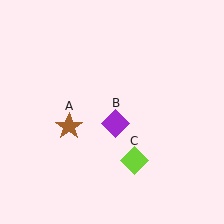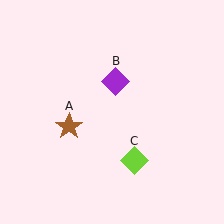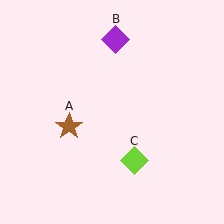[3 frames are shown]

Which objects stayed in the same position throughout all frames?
Brown star (object A) and lime diamond (object C) remained stationary.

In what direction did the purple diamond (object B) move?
The purple diamond (object B) moved up.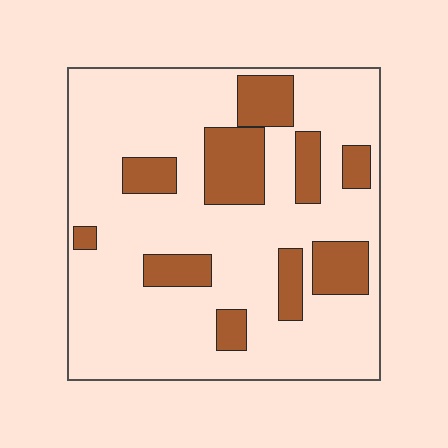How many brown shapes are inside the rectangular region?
10.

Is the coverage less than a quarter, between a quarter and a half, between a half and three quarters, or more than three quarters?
Less than a quarter.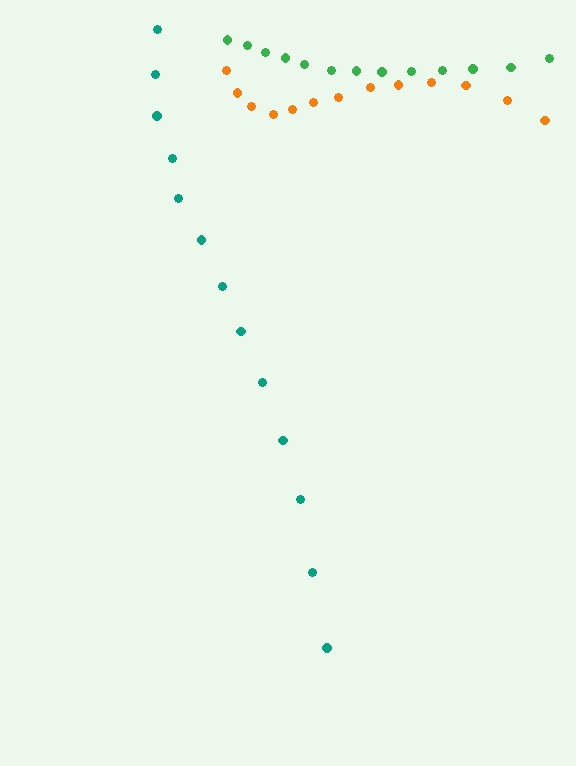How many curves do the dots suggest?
There are 3 distinct paths.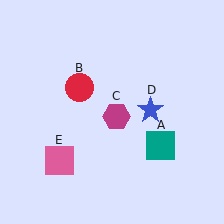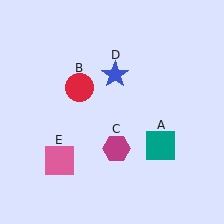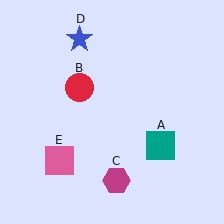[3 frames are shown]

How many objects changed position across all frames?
2 objects changed position: magenta hexagon (object C), blue star (object D).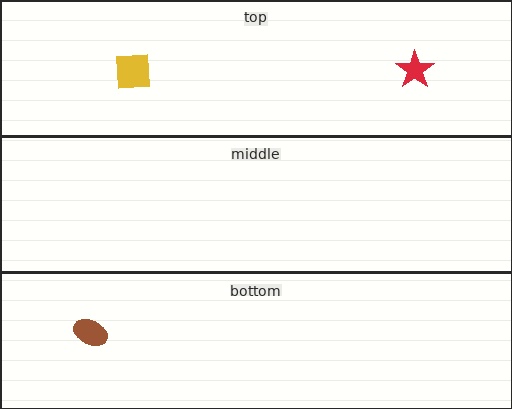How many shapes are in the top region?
2.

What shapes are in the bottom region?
The brown ellipse.